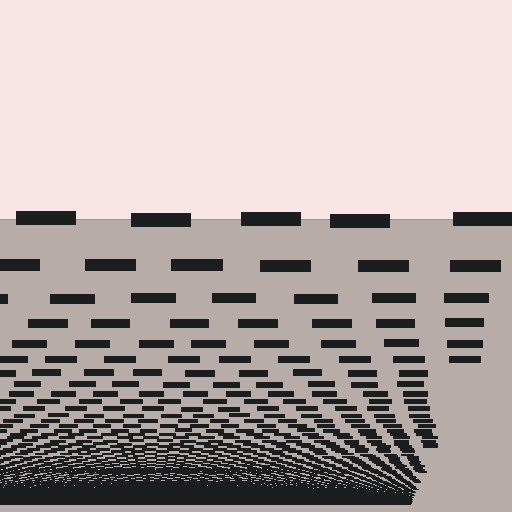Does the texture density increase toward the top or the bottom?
Density increases toward the bottom.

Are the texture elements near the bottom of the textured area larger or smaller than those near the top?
Smaller. The gradient is inverted — elements near the bottom are smaller and denser.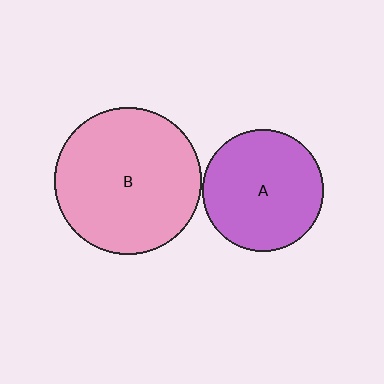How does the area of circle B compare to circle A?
Approximately 1.5 times.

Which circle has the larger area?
Circle B (pink).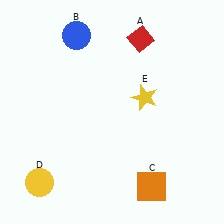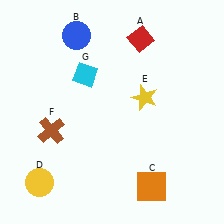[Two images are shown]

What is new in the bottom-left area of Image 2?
A brown cross (F) was added in the bottom-left area of Image 2.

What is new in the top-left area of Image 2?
A cyan diamond (G) was added in the top-left area of Image 2.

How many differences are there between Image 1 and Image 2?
There are 2 differences between the two images.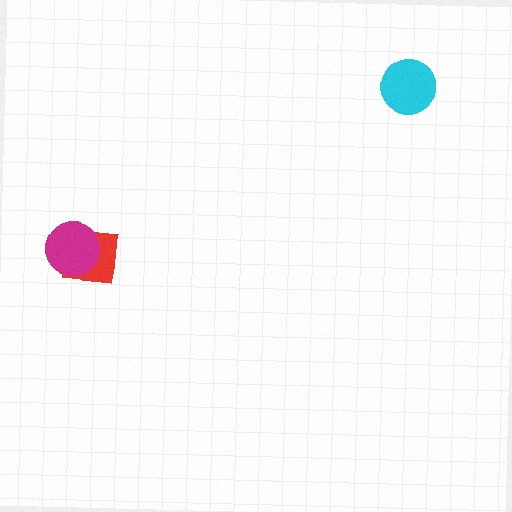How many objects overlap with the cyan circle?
0 objects overlap with the cyan circle.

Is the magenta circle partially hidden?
No, no other shape covers it.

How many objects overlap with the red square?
1 object overlaps with the red square.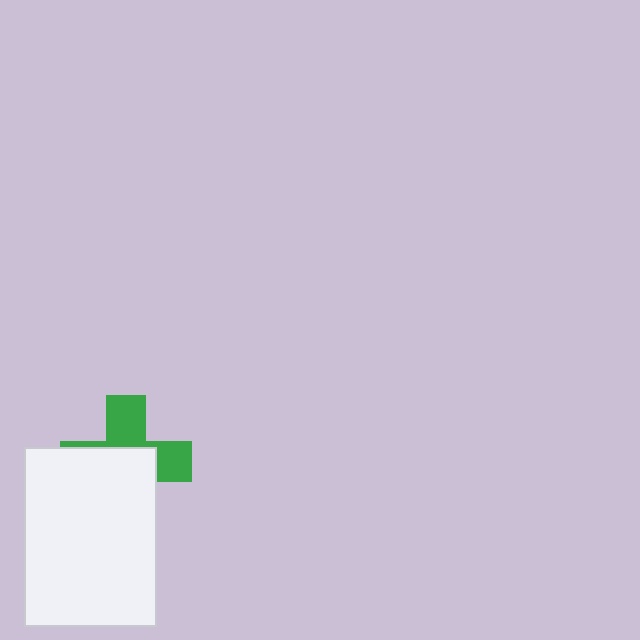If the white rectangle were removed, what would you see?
You would see the complete green cross.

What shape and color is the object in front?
The object in front is a white rectangle.